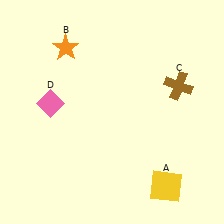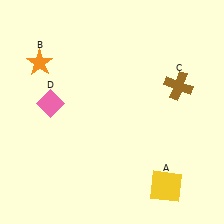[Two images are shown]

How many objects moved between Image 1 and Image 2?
1 object moved between the two images.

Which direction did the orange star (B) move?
The orange star (B) moved left.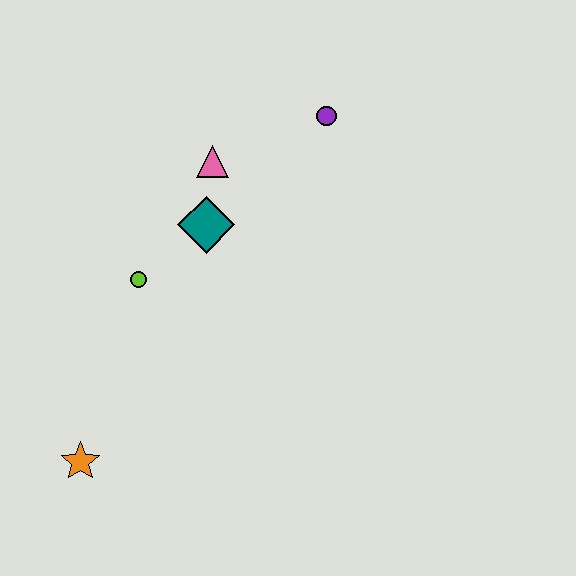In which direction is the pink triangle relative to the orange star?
The pink triangle is above the orange star.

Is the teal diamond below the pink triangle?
Yes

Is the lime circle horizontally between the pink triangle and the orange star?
Yes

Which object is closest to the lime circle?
The teal diamond is closest to the lime circle.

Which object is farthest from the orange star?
The purple circle is farthest from the orange star.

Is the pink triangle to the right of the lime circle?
Yes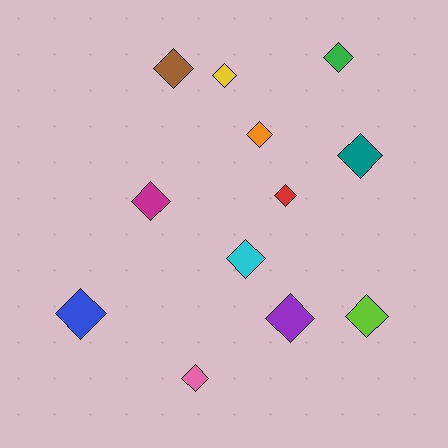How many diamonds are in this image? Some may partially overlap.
There are 12 diamonds.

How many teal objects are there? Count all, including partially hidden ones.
There is 1 teal object.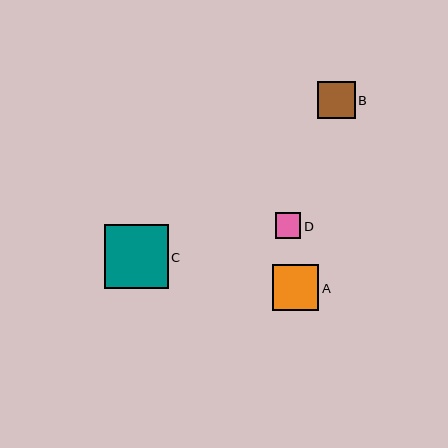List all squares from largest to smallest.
From largest to smallest: C, A, B, D.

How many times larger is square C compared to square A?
Square C is approximately 1.4 times the size of square A.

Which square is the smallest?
Square D is the smallest with a size of approximately 26 pixels.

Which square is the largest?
Square C is the largest with a size of approximately 64 pixels.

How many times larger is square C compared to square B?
Square C is approximately 1.7 times the size of square B.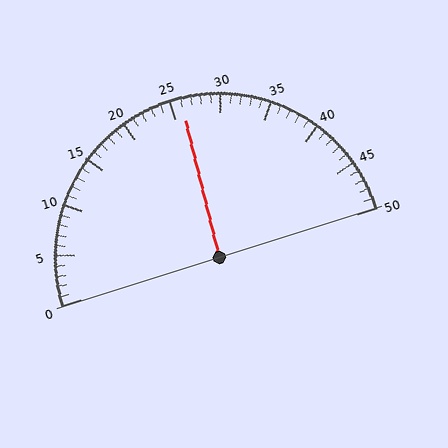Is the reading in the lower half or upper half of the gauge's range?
The reading is in the upper half of the range (0 to 50).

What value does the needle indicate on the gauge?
The needle indicates approximately 26.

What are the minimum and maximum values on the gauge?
The gauge ranges from 0 to 50.